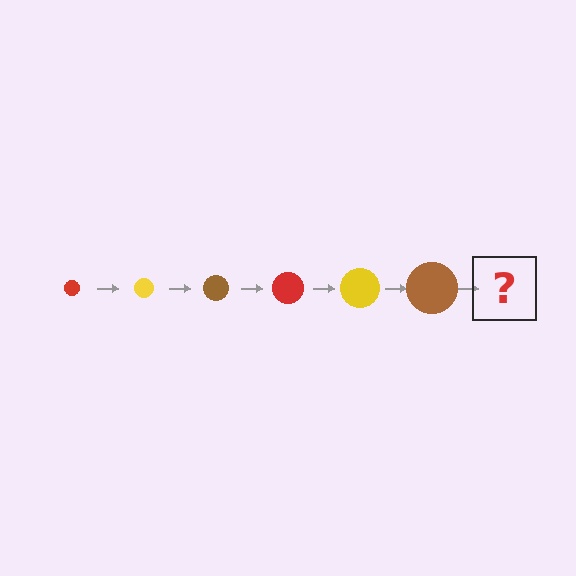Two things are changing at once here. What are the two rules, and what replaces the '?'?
The two rules are that the circle grows larger each step and the color cycles through red, yellow, and brown. The '?' should be a red circle, larger than the previous one.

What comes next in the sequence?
The next element should be a red circle, larger than the previous one.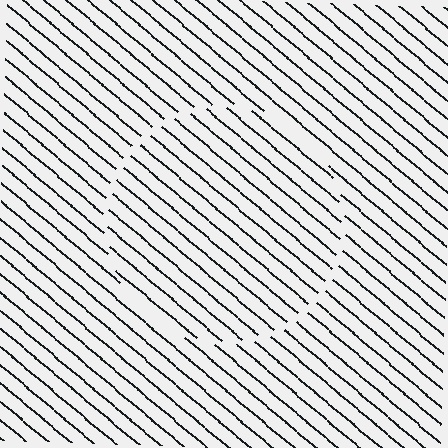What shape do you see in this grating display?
An illusory circle. The interior of the shape contains the same grating, shifted by half a period — the contour is defined by the phase discontinuity where line-ends from the inner and outer gratings abut.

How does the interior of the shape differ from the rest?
The interior of the shape contains the same grating, shifted by half a period — the contour is defined by the phase discontinuity where line-ends from the inner and outer gratings abut.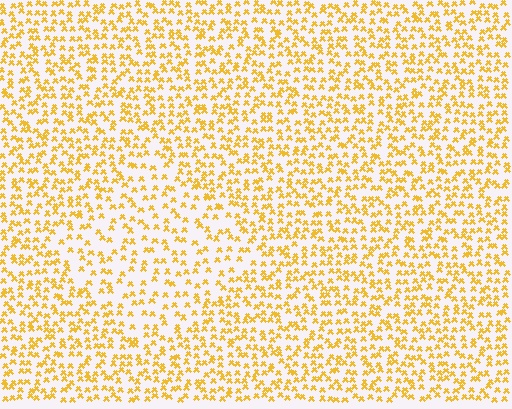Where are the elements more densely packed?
The elements are more densely packed outside the diamond boundary.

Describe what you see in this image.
The image contains small yellow elements arranged at two different densities. A diamond-shaped region is visible where the elements are less densely packed than the surrounding area.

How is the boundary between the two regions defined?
The boundary is defined by a change in element density (approximately 1.6x ratio). All elements are the same color, size, and shape.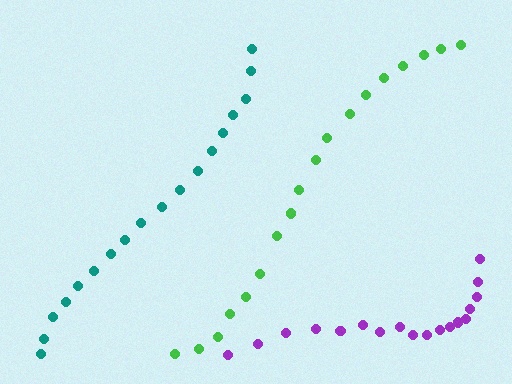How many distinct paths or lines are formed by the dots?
There are 3 distinct paths.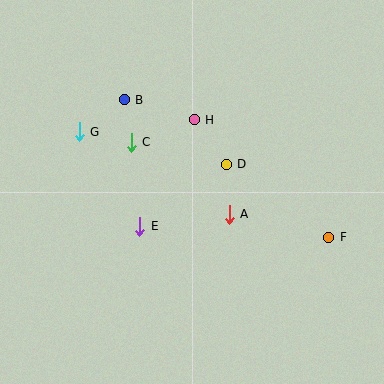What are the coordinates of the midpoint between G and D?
The midpoint between G and D is at (153, 148).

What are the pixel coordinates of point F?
Point F is at (329, 237).